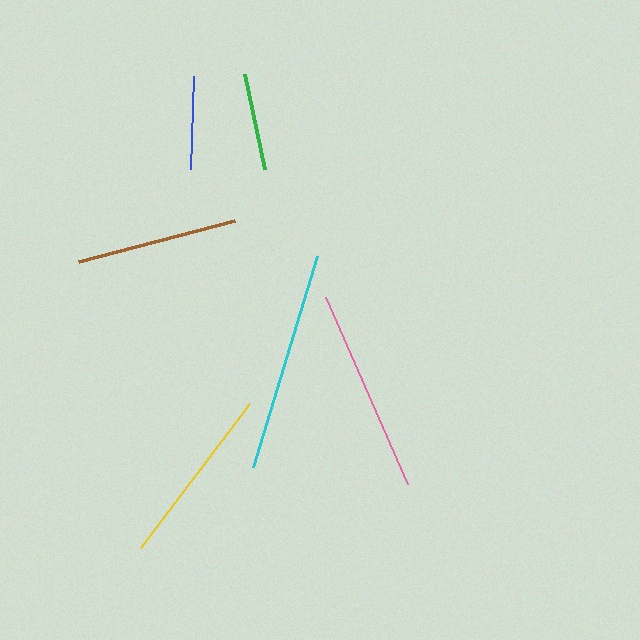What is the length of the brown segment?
The brown segment is approximately 162 pixels long.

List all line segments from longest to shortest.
From longest to shortest: cyan, pink, yellow, brown, green, blue.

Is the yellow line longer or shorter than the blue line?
The yellow line is longer than the blue line.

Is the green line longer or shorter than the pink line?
The pink line is longer than the green line.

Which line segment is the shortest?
The blue line is the shortest at approximately 93 pixels.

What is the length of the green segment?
The green segment is approximately 97 pixels long.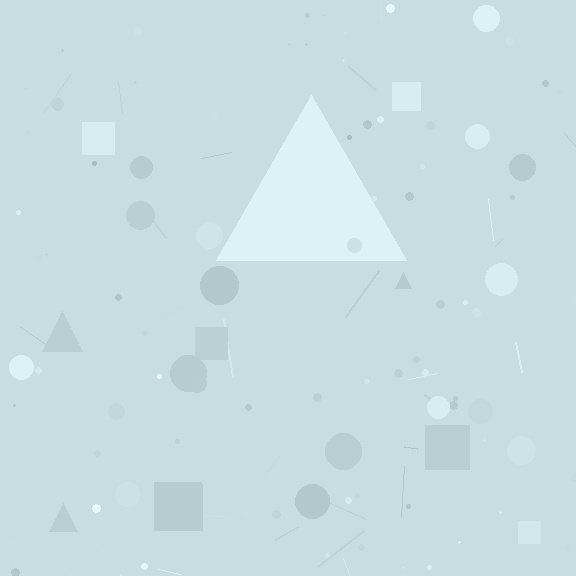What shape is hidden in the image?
A triangle is hidden in the image.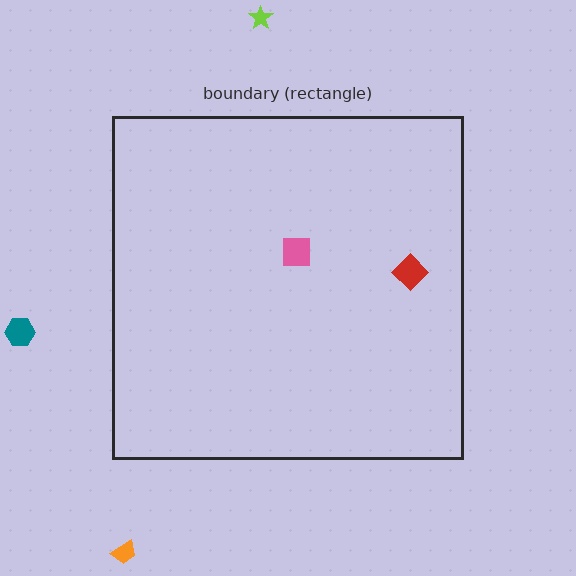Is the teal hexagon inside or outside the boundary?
Outside.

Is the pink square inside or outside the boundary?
Inside.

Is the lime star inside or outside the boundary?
Outside.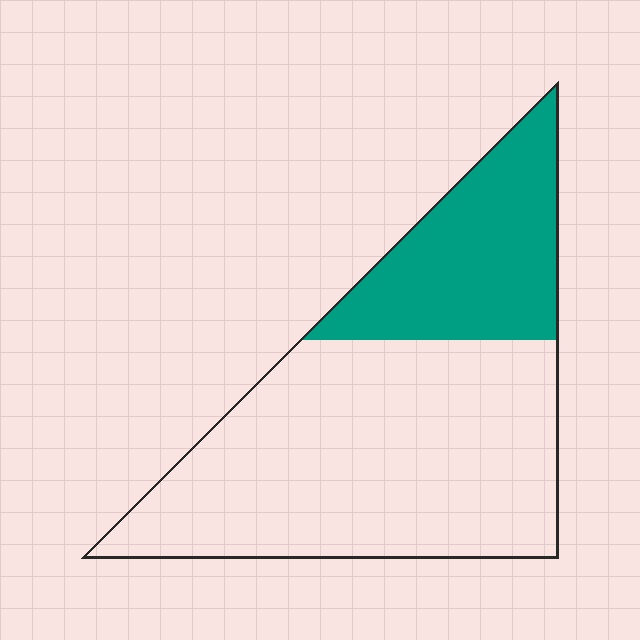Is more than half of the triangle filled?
No.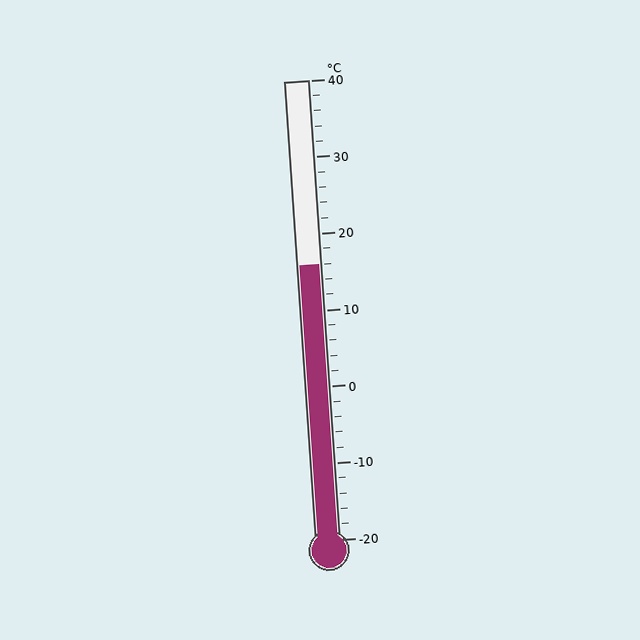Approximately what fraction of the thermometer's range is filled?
The thermometer is filled to approximately 60% of its range.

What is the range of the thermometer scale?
The thermometer scale ranges from -20°C to 40°C.